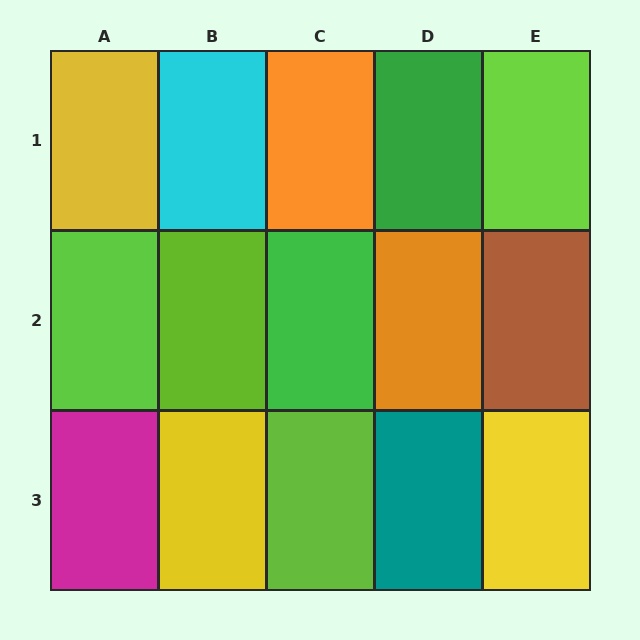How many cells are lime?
4 cells are lime.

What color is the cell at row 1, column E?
Lime.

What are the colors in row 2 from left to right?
Lime, lime, green, orange, brown.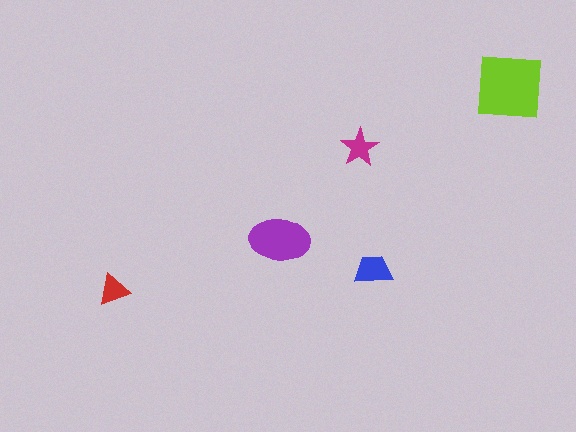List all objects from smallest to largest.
The red triangle, the magenta star, the blue trapezoid, the purple ellipse, the lime square.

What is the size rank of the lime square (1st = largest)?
1st.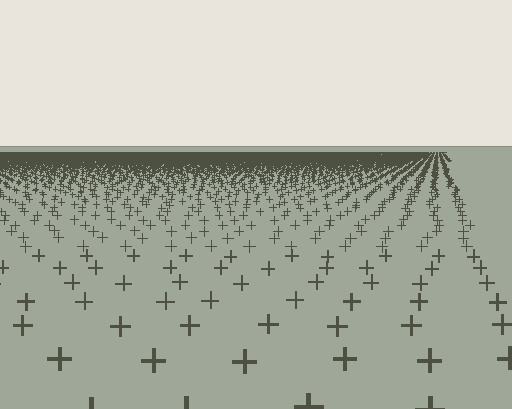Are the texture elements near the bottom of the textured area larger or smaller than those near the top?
Larger. Near the bottom, elements are closer to the viewer and appear at a bigger on-screen size.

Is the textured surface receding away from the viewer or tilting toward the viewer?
The surface is receding away from the viewer. Texture elements get smaller and denser toward the top.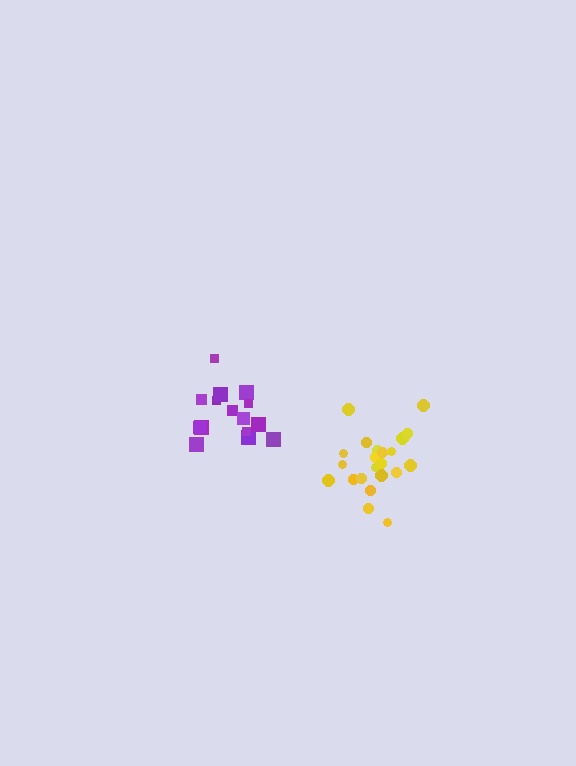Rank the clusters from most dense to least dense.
yellow, purple.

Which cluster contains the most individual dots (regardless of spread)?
Yellow (22).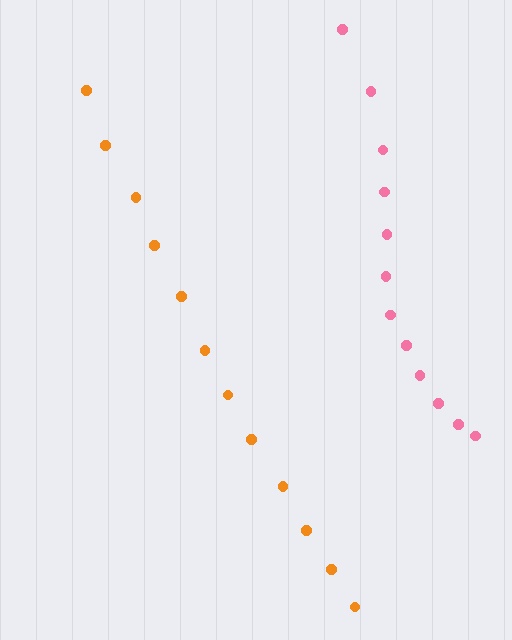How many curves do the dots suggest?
There are 2 distinct paths.